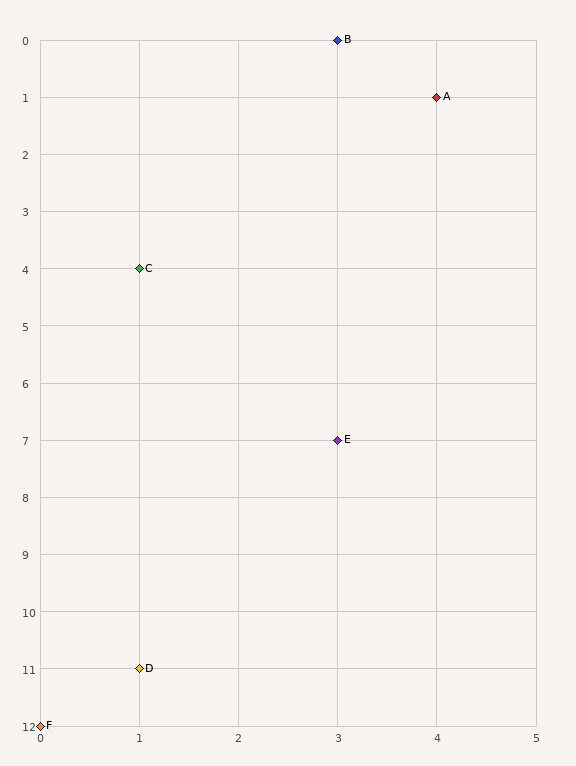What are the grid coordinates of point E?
Point E is at grid coordinates (3, 7).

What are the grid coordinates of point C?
Point C is at grid coordinates (1, 4).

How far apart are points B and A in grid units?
Points B and A are 1 column and 1 row apart (about 1.4 grid units diagonally).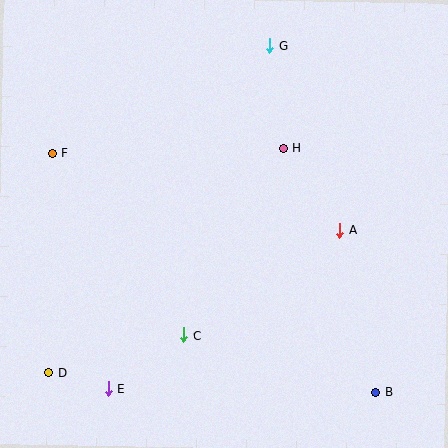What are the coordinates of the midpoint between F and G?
The midpoint between F and G is at (161, 99).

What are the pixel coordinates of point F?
Point F is at (52, 153).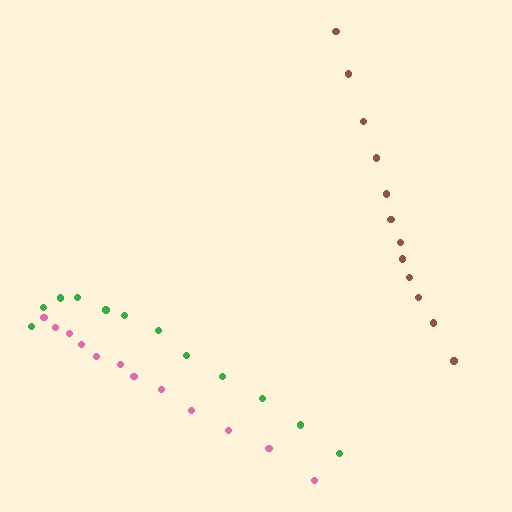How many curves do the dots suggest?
There are 3 distinct paths.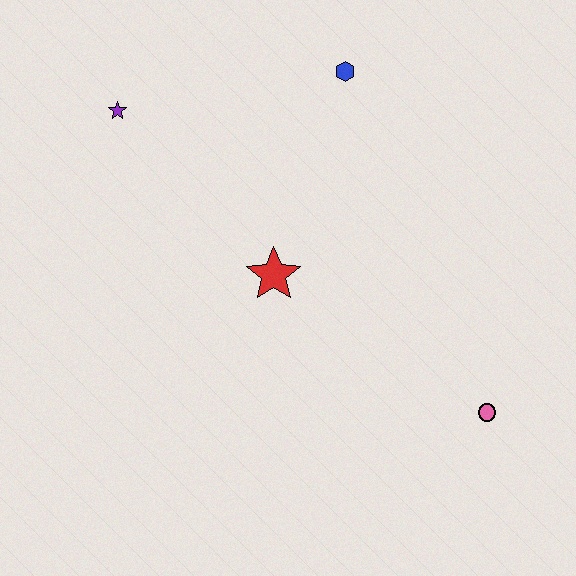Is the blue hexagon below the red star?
No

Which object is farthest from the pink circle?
The purple star is farthest from the pink circle.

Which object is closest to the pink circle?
The red star is closest to the pink circle.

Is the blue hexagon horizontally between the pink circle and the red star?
Yes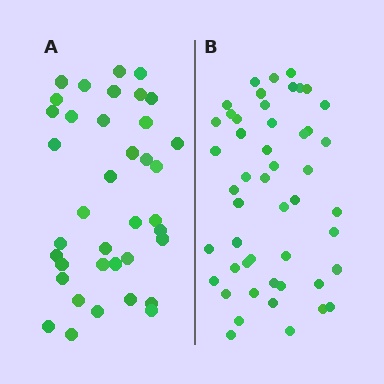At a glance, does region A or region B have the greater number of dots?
Region B (the right region) has more dots.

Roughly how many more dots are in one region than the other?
Region B has roughly 12 or so more dots than region A.